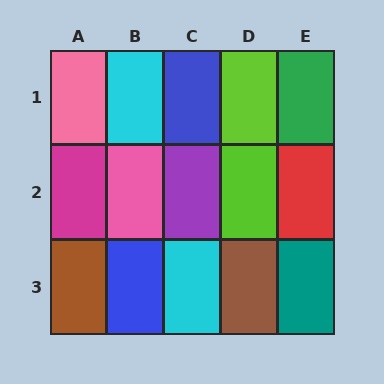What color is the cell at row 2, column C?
Purple.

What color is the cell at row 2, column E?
Red.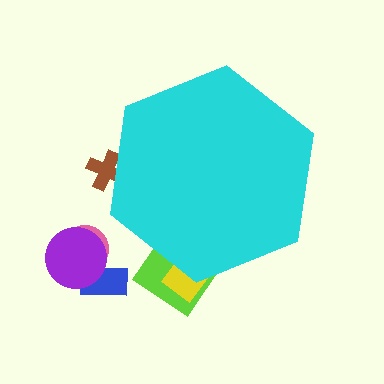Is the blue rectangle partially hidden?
No, the blue rectangle is fully visible.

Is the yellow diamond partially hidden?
Yes, the yellow diamond is partially hidden behind the cyan hexagon.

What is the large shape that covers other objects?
A cyan hexagon.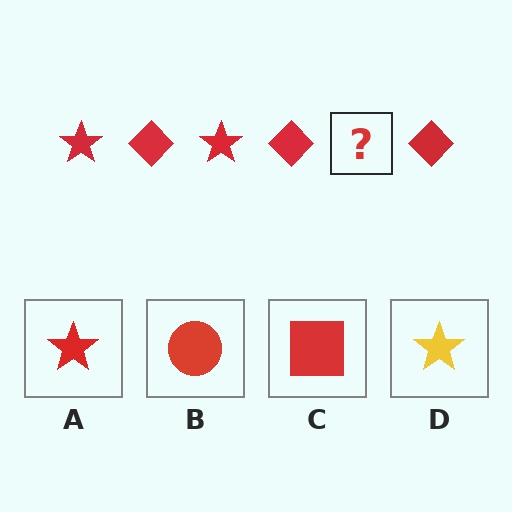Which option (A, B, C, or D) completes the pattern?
A.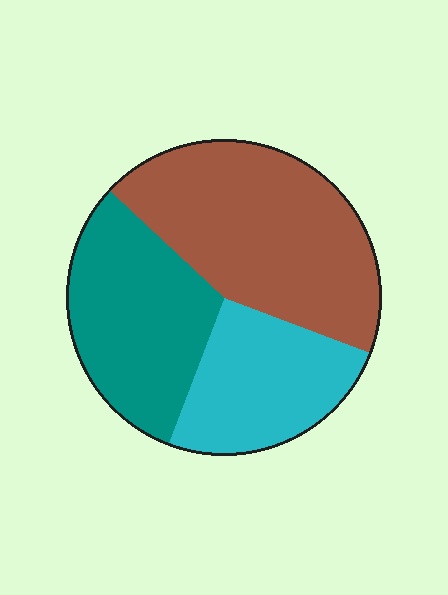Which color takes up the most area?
Brown, at roughly 45%.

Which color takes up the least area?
Cyan, at roughly 25%.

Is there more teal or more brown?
Brown.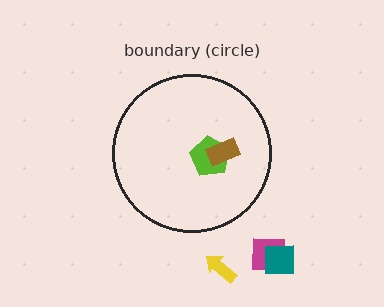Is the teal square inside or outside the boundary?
Outside.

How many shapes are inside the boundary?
2 inside, 3 outside.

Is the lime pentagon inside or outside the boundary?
Inside.